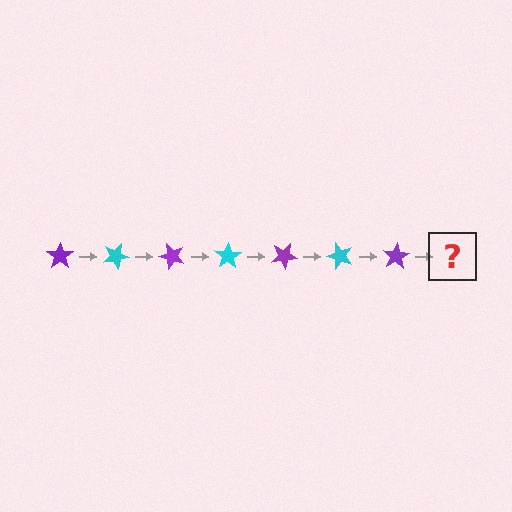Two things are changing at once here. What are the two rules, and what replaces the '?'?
The two rules are that it rotates 25 degrees each step and the color cycles through purple and cyan. The '?' should be a cyan star, rotated 175 degrees from the start.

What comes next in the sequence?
The next element should be a cyan star, rotated 175 degrees from the start.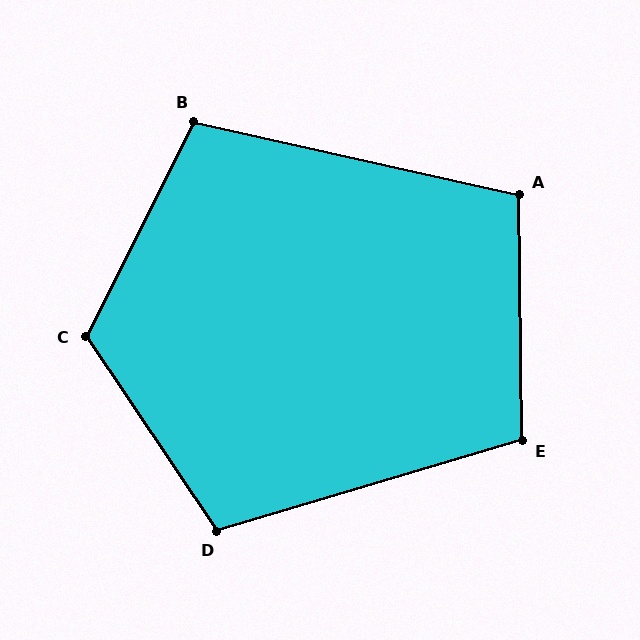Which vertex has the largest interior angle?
C, at approximately 119 degrees.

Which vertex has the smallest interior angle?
A, at approximately 103 degrees.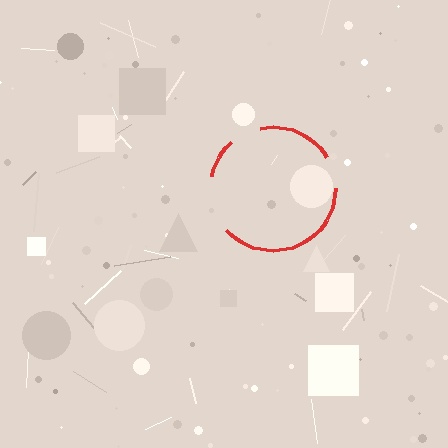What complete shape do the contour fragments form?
The contour fragments form a circle.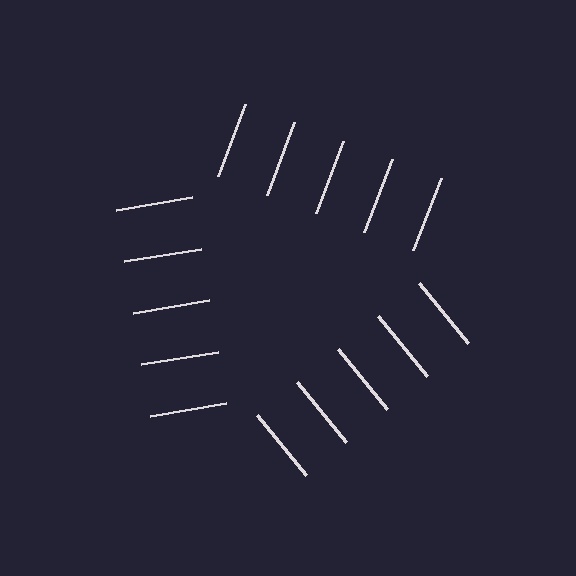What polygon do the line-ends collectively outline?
An illusory triangle — the line segments terminate on its edges but no continuous stroke is drawn.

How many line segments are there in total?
15 — 5 along each of the 3 edges.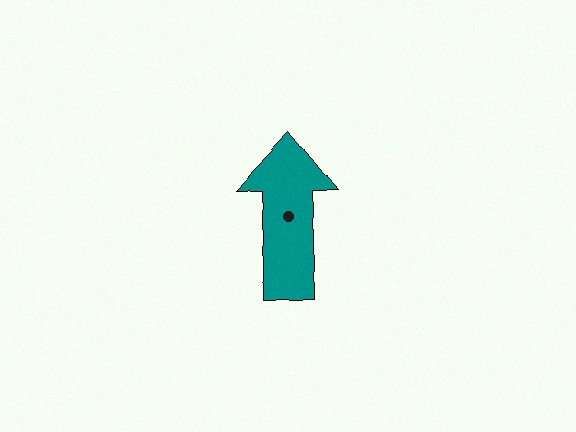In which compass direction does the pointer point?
North.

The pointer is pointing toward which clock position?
Roughly 12 o'clock.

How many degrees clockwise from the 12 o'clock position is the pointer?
Approximately 1 degrees.